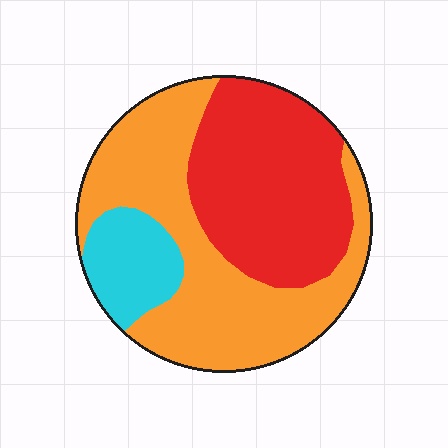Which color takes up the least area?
Cyan, at roughly 15%.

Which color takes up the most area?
Orange, at roughly 50%.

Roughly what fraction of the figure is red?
Red covers about 40% of the figure.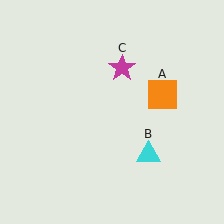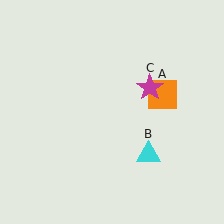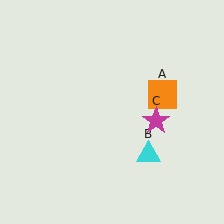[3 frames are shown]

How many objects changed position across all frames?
1 object changed position: magenta star (object C).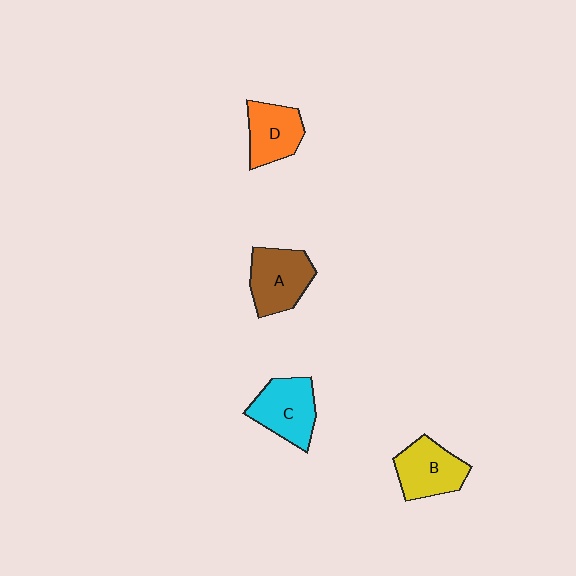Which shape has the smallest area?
Shape D (orange).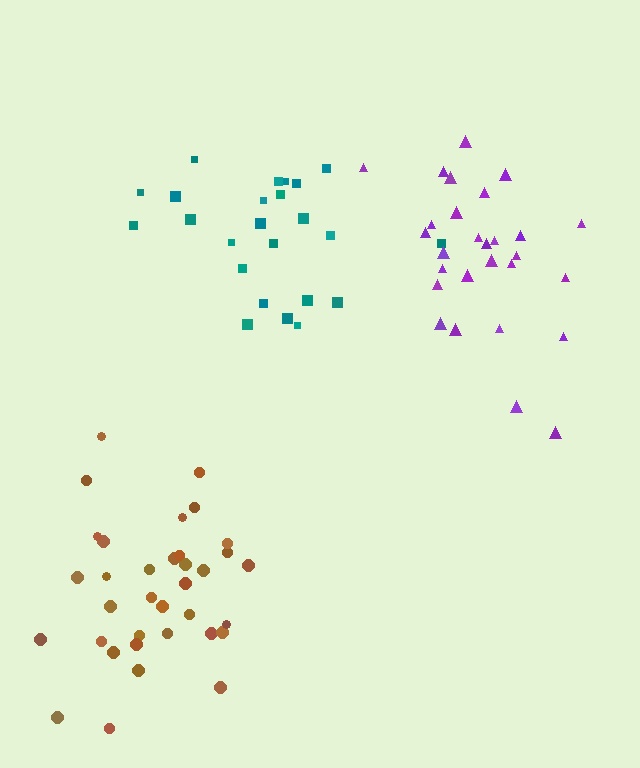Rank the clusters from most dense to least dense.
brown, teal, purple.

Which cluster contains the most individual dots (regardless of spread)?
Brown (35).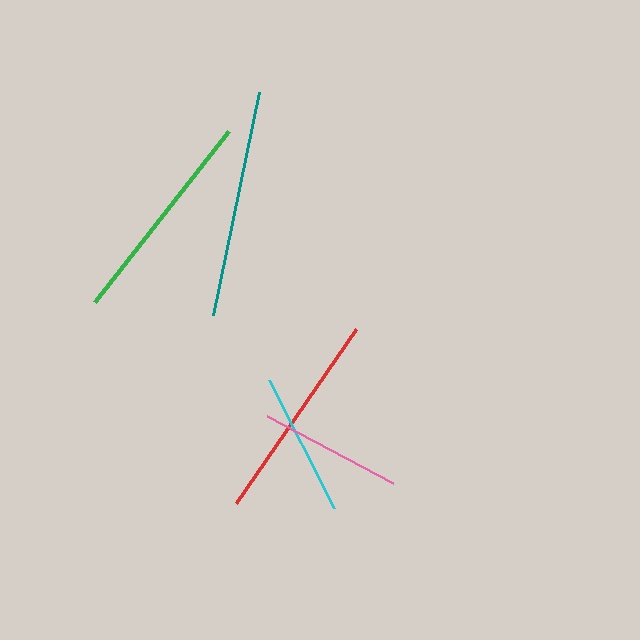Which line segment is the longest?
The teal line is the longest at approximately 228 pixels.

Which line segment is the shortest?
The pink line is the shortest at approximately 143 pixels.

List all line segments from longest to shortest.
From longest to shortest: teal, green, red, cyan, pink.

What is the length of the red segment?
The red segment is approximately 211 pixels long.